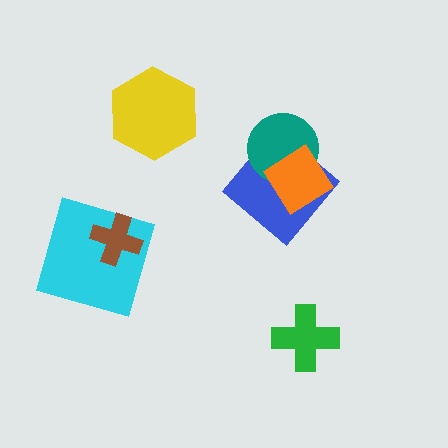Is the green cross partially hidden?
No, no other shape covers it.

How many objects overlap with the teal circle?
2 objects overlap with the teal circle.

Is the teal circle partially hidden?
Yes, it is partially covered by another shape.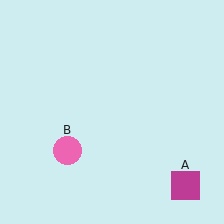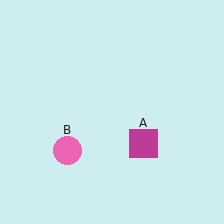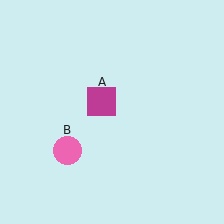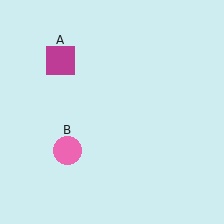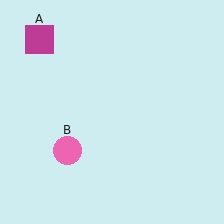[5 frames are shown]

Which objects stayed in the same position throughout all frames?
Pink circle (object B) remained stationary.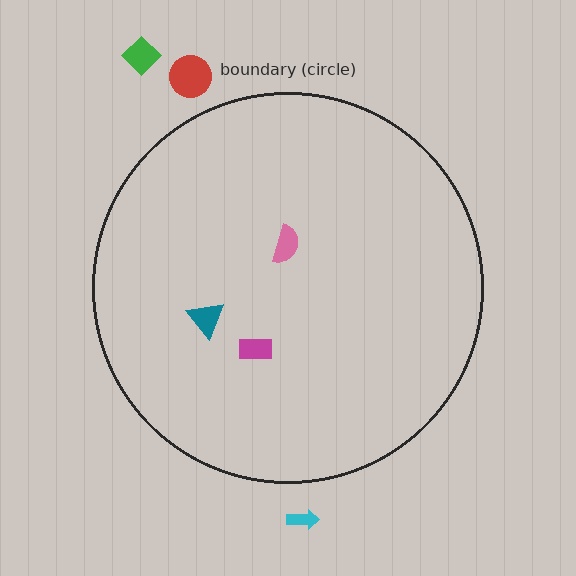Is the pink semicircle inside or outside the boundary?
Inside.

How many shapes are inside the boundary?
3 inside, 3 outside.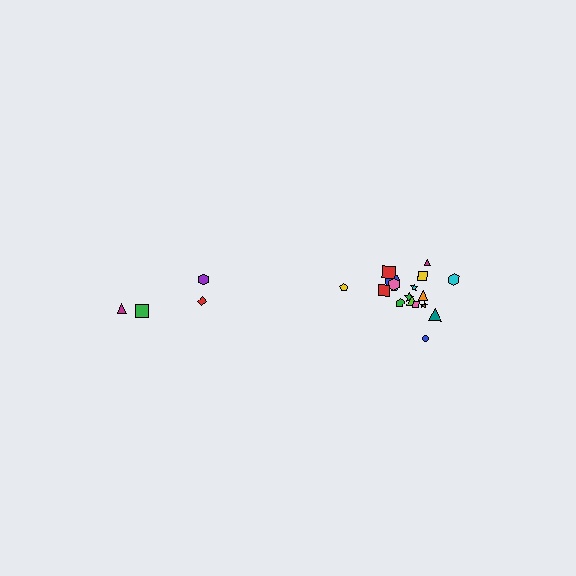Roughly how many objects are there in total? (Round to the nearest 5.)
Roughly 20 objects in total.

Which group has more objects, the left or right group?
The right group.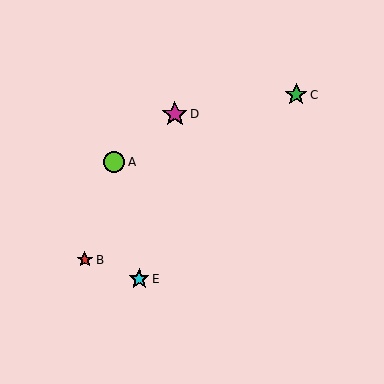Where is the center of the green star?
The center of the green star is at (296, 95).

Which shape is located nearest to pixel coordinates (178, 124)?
The magenta star (labeled D) at (175, 114) is nearest to that location.